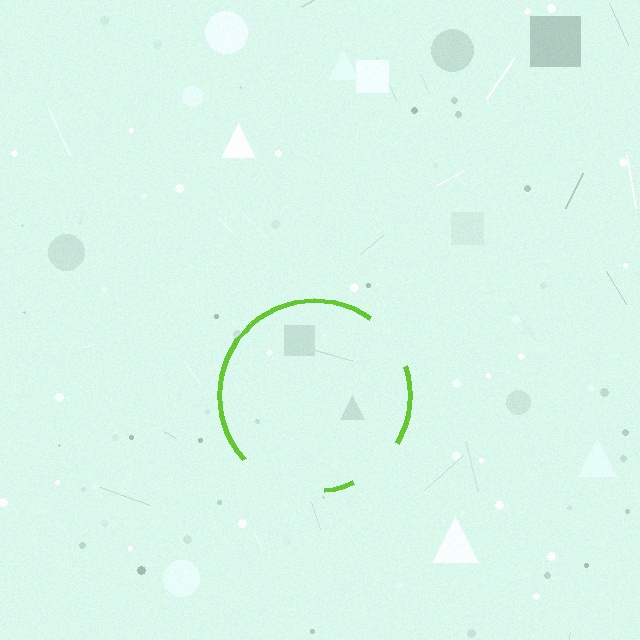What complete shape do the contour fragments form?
The contour fragments form a circle.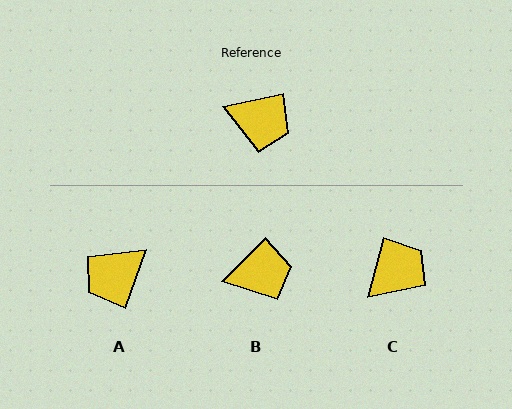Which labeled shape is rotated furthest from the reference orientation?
A, about 121 degrees away.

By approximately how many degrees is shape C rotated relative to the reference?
Approximately 64 degrees counter-clockwise.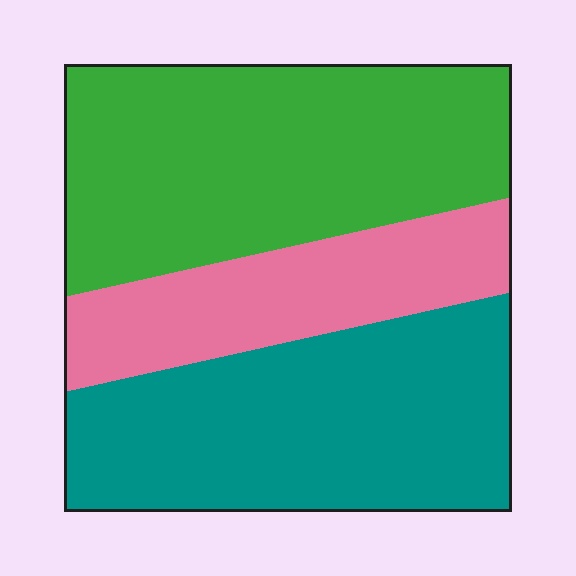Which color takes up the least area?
Pink, at roughly 20%.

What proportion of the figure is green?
Green takes up about two fifths (2/5) of the figure.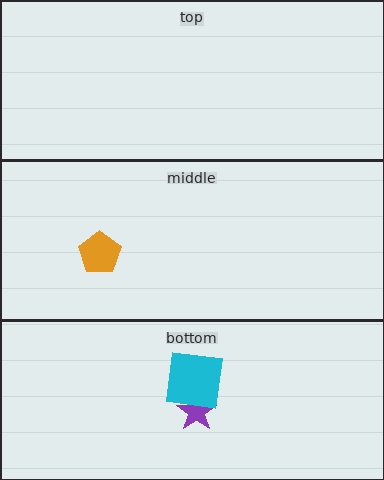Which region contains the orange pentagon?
The middle region.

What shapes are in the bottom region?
The purple star, the cyan square.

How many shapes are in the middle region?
1.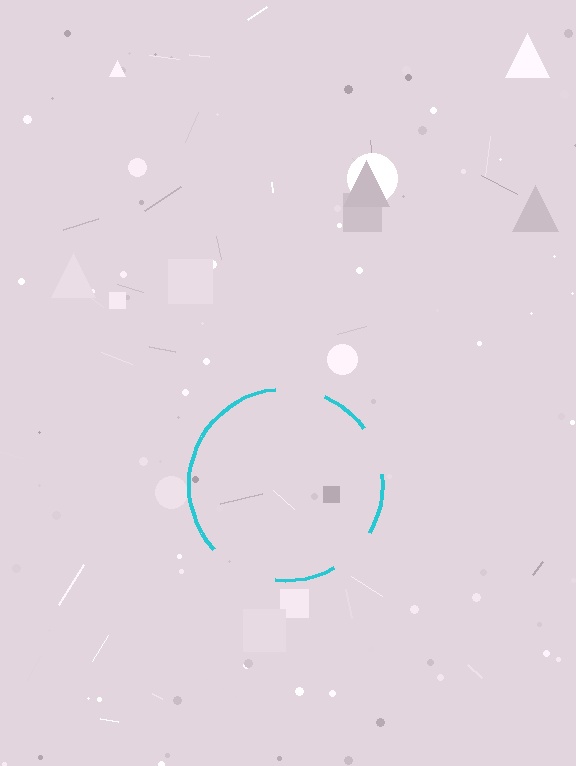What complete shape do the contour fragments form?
The contour fragments form a circle.